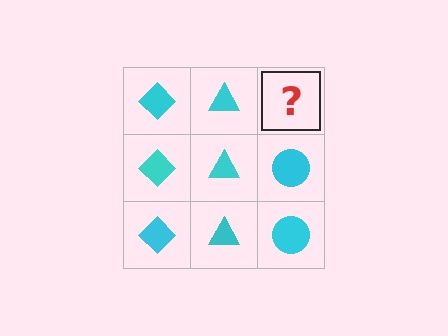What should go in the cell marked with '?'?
The missing cell should contain a cyan circle.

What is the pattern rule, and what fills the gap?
The rule is that each column has a consistent shape. The gap should be filled with a cyan circle.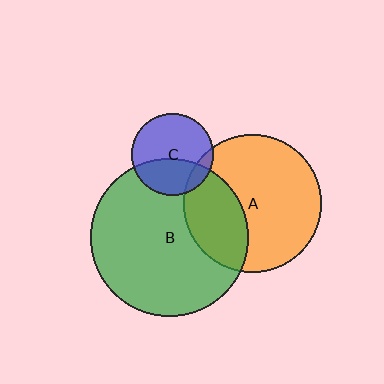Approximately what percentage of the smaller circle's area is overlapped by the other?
Approximately 10%.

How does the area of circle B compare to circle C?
Approximately 3.7 times.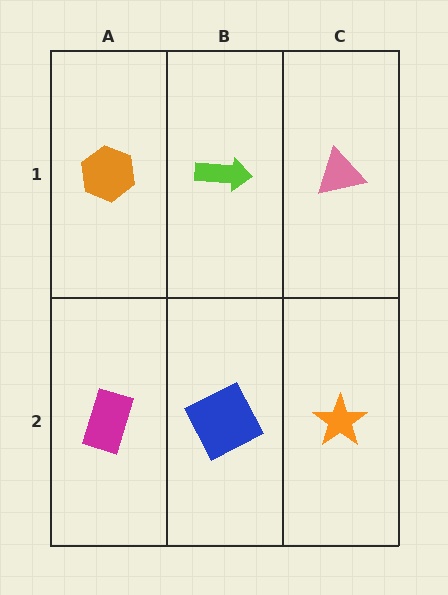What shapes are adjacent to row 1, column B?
A blue square (row 2, column B), an orange hexagon (row 1, column A), a pink triangle (row 1, column C).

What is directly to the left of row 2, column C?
A blue square.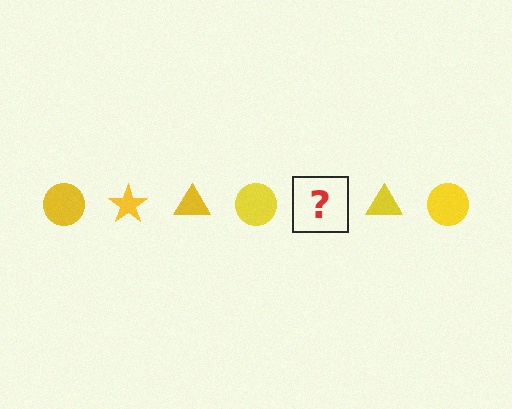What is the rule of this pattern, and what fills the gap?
The rule is that the pattern cycles through circle, star, triangle shapes in yellow. The gap should be filled with a yellow star.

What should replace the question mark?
The question mark should be replaced with a yellow star.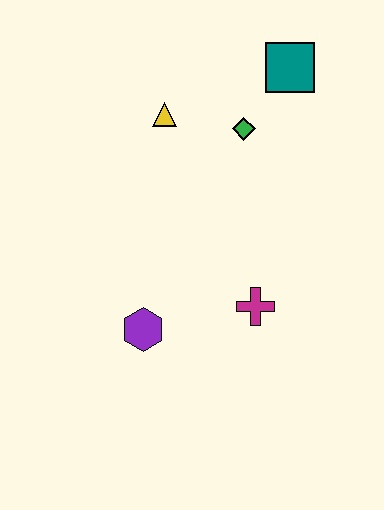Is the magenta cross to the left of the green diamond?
No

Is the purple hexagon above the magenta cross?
No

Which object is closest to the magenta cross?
The purple hexagon is closest to the magenta cross.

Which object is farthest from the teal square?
The purple hexagon is farthest from the teal square.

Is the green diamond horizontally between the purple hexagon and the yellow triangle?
No